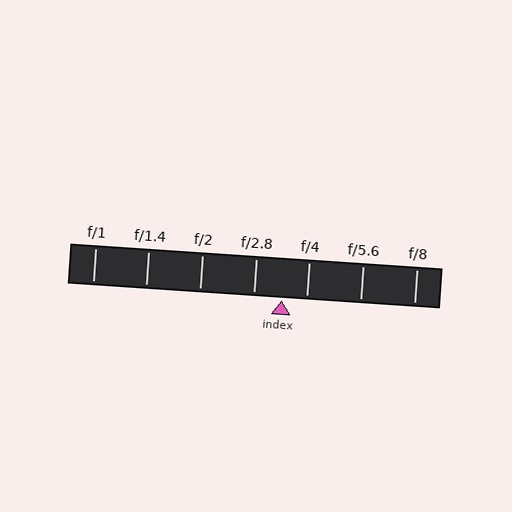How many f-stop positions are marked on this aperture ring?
There are 7 f-stop positions marked.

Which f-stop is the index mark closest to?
The index mark is closest to f/4.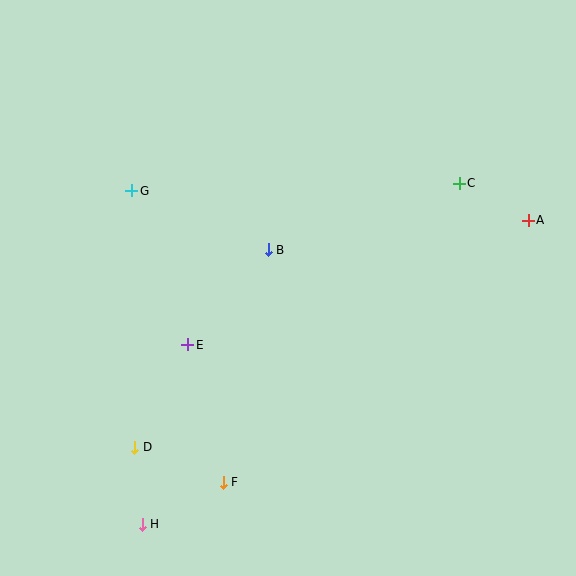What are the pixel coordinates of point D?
Point D is at (135, 447).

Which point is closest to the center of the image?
Point B at (268, 250) is closest to the center.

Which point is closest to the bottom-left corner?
Point H is closest to the bottom-left corner.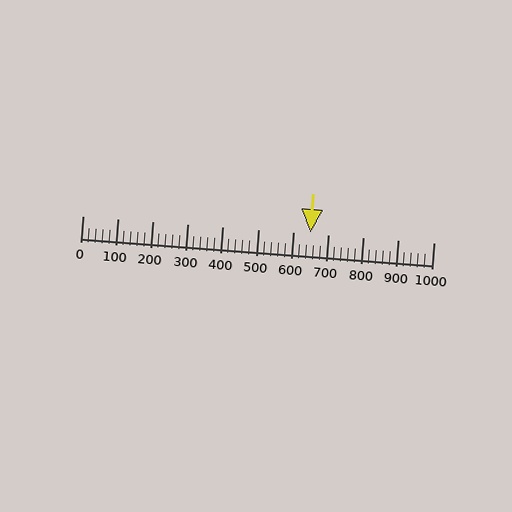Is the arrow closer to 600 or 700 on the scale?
The arrow is closer to 600.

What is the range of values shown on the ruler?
The ruler shows values from 0 to 1000.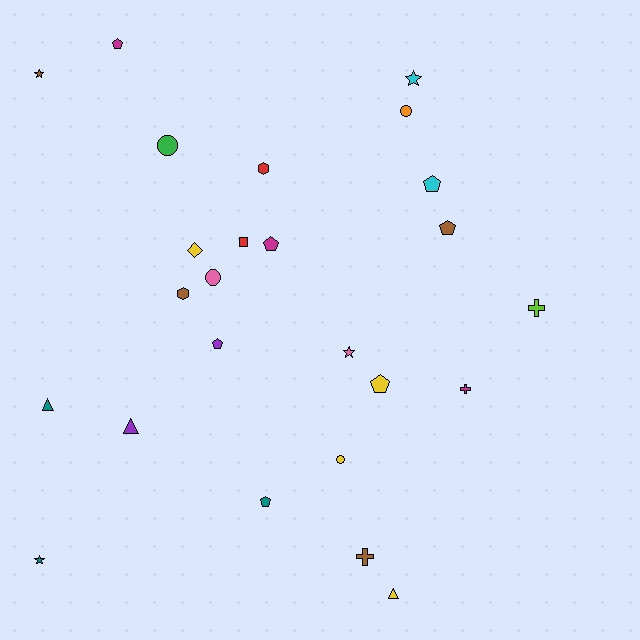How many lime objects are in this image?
There is 1 lime object.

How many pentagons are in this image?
There are 7 pentagons.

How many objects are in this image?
There are 25 objects.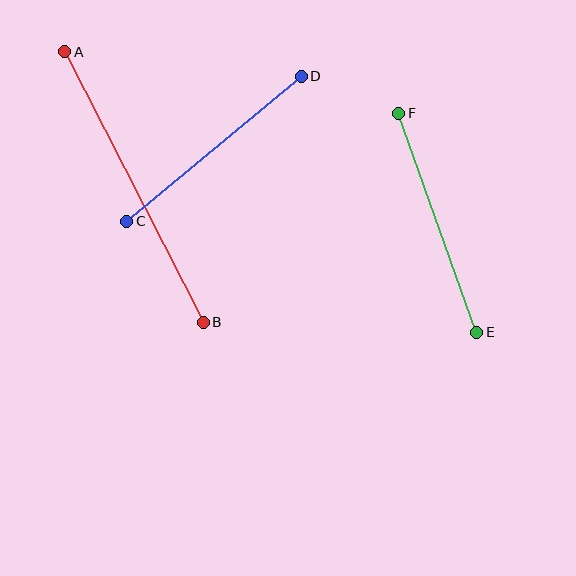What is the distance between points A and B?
The distance is approximately 304 pixels.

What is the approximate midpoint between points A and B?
The midpoint is at approximately (134, 187) pixels.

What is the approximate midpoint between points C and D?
The midpoint is at approximately (214, 149) pixels.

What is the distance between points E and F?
The distance is approximately 233 pixels.